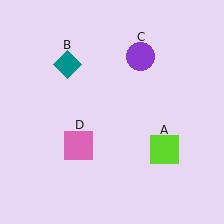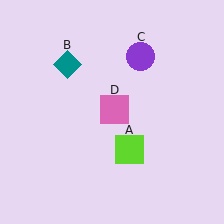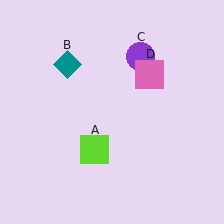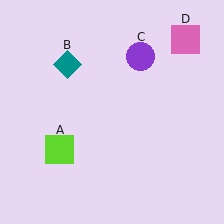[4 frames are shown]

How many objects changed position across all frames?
2 objects changed position: lime square (object A), pink square (object D).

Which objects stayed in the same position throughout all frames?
Teal diamond (object B) and purple circle (object C) remained stationary.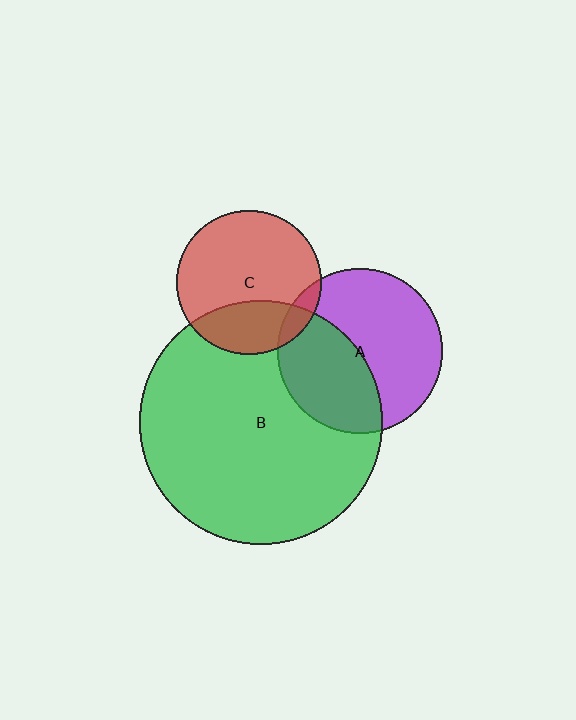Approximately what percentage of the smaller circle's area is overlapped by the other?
Approximately 30%.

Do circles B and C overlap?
Yes.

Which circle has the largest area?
Circle B (green).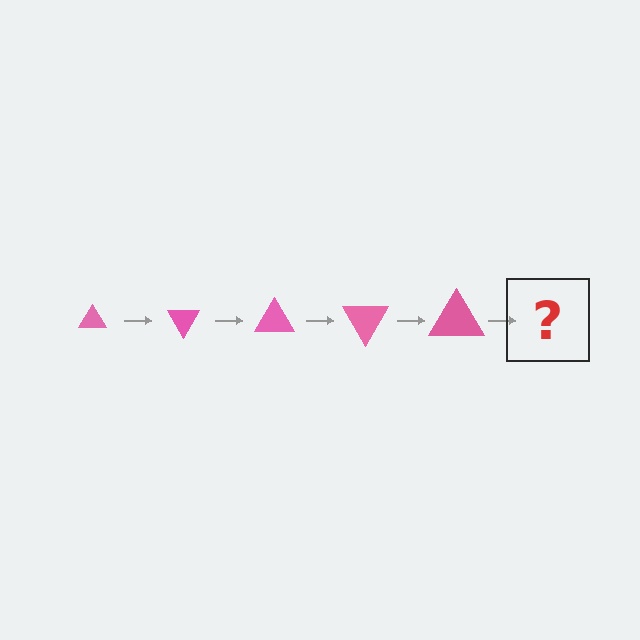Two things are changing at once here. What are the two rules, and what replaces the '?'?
The two rules are that the triangle grows larger each step and it rotates 60 degrees each step. The '?' should be a triangle, larger than the previous one and rotated 300 degrees from the start.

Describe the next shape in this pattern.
It should be a triangle, larger than the previous one and rotated 300 degrees from the start.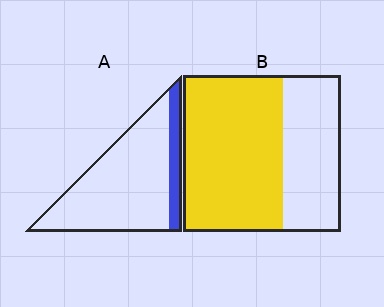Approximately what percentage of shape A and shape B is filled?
A is approximately 15% and B is approximately 65%.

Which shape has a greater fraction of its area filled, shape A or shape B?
Shape B.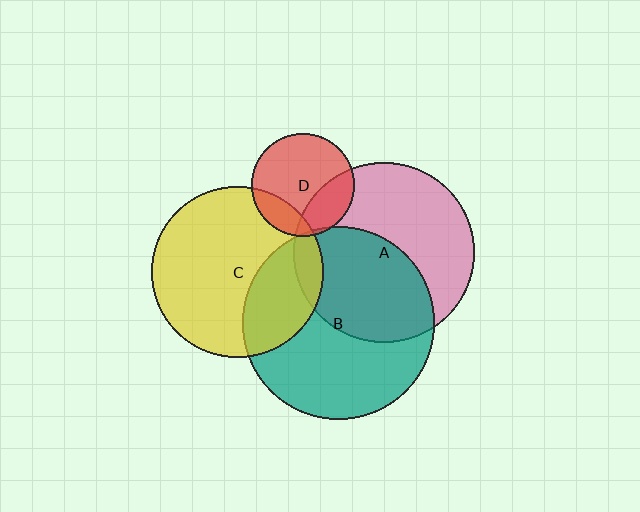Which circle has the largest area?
Circle B (teal).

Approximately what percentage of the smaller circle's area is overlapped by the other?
Approximately 45%.